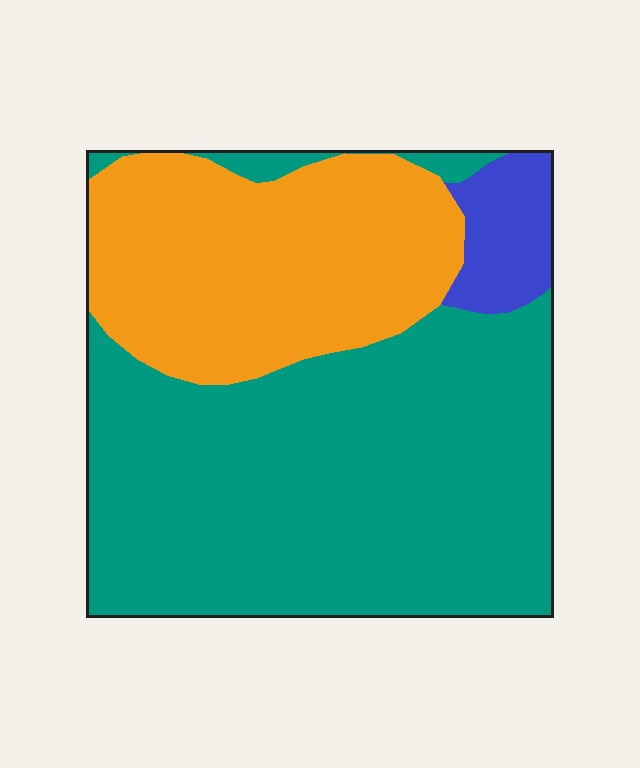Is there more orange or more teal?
Teal.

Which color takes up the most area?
Teal, at roughly 60%.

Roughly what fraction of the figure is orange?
Orange covers around 30% of the figure.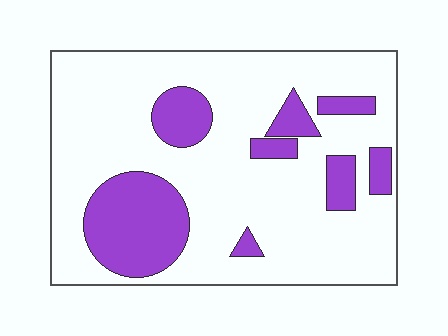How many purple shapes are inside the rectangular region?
8.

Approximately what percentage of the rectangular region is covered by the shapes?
Approximately 25%.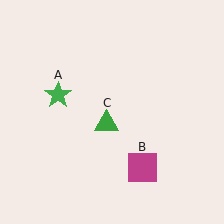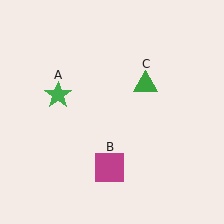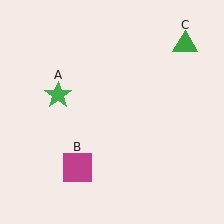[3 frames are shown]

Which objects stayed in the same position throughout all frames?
Green star (object A) remained stationary.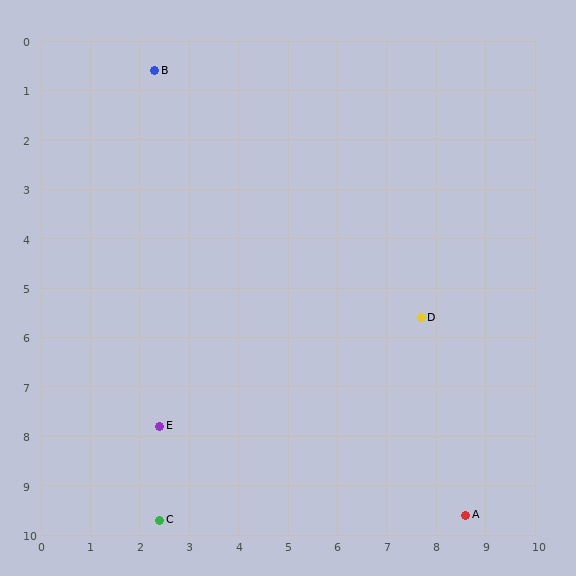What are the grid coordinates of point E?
Point E is at approximately (2.4, 7.8).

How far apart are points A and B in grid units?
Points A and B are about 11.0 grid units apart.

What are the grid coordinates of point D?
Point D is at approximately (7.7, 5.6).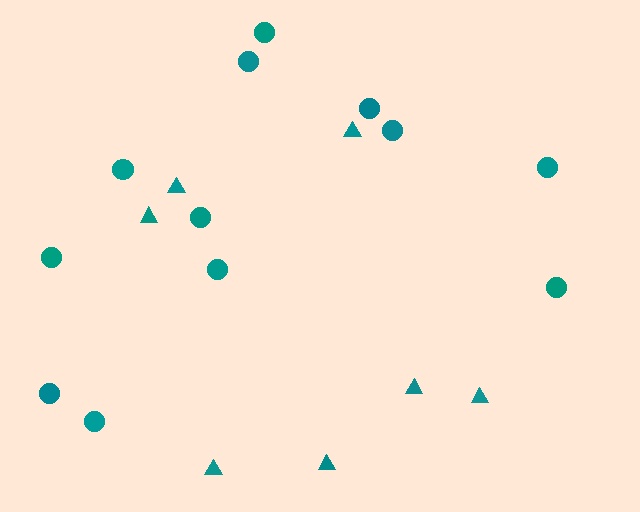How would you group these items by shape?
There are 2 groups: one group of circles (12) and one group of triangles (7).